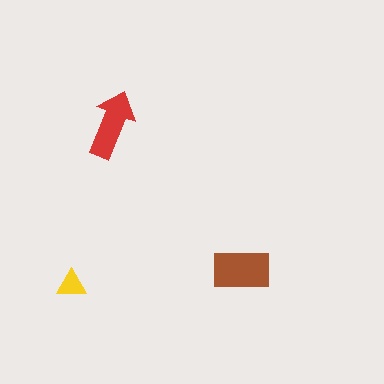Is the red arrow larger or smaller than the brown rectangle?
Smaller.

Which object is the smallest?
The yellow triangle.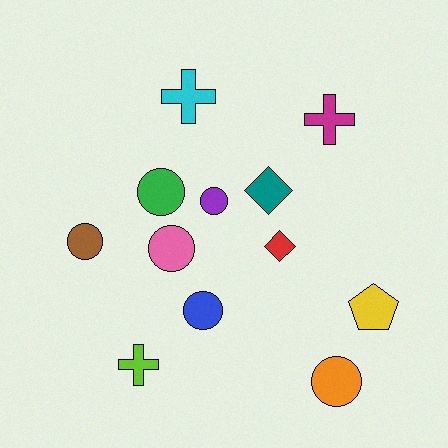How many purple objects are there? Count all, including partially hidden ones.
There is 1 purple object.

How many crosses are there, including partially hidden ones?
There are 3 crosses.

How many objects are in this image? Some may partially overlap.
There are 12 objects.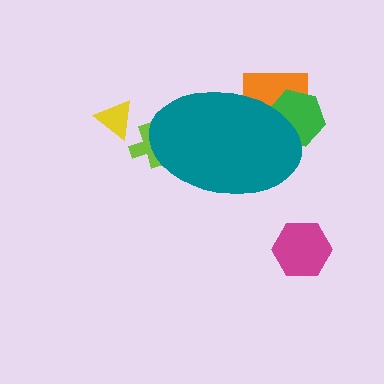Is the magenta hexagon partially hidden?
No, the magenta hexagon is fully visible.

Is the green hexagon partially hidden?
Yes, the green hexagon is partially hidden behind the teal ellipse.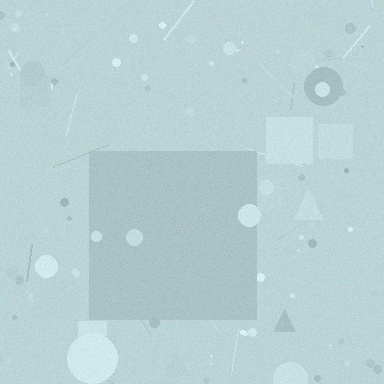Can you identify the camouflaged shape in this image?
The camouflaged shape is a square.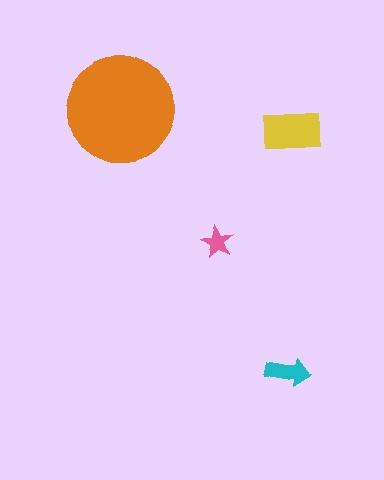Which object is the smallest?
The pink star.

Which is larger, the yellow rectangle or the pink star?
The yellow rectangle.